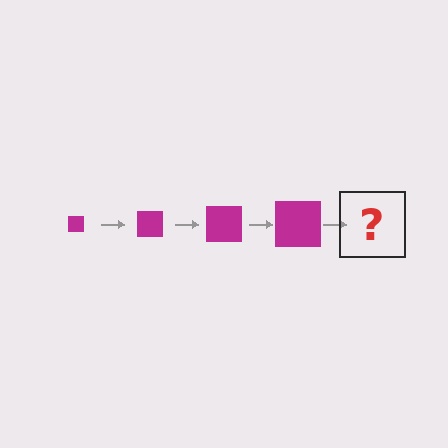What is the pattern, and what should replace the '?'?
The pattern is that the square gets progressively larger each step. The '?' should be a magenta square, larger than the previous one.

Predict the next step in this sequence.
The next step is a magenta square, larger than the previous one.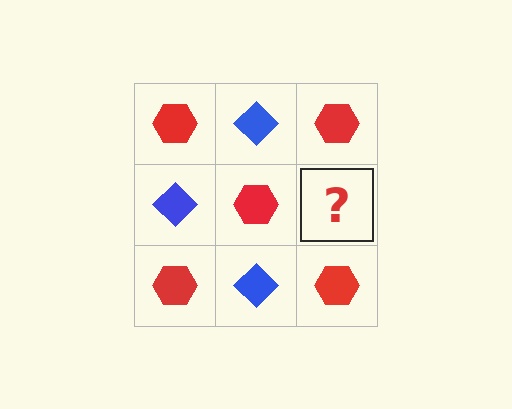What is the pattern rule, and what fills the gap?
The rule is that it alternates red hexagon and blue diamond in a checkerboard pattern. The gap should be filled with a blue diamond.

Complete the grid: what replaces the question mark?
The question mark should be replaced with a blue diamond.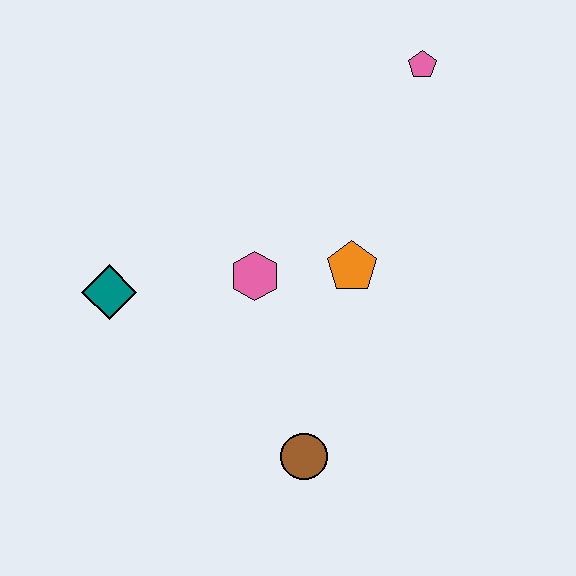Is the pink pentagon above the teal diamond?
Yes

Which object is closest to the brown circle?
The pink hexagon is closest to the brown circle.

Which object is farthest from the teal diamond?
The pink pentagon is farthest from the teal diamond.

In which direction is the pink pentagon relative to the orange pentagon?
The pink pentagon is above the orange pentagon.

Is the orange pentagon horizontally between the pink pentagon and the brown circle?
Yes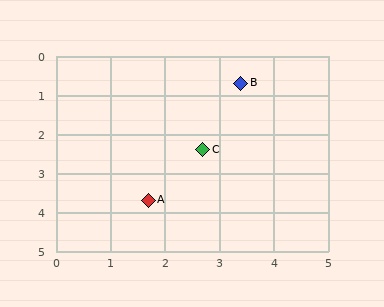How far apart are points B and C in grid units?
Points B and C are about 1.8 grid units apart.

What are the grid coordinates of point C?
Point C is at approximately (2.7, 2.4).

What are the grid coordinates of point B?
Point B is at approximately (3.4, 0.7).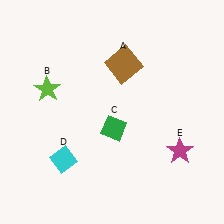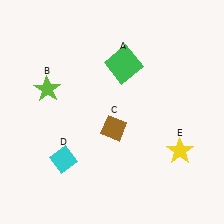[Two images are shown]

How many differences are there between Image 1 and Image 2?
There are 3 differences between the two images.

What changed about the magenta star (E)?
In Image 1, E is magenta. In Image 2, it changed to yellow.